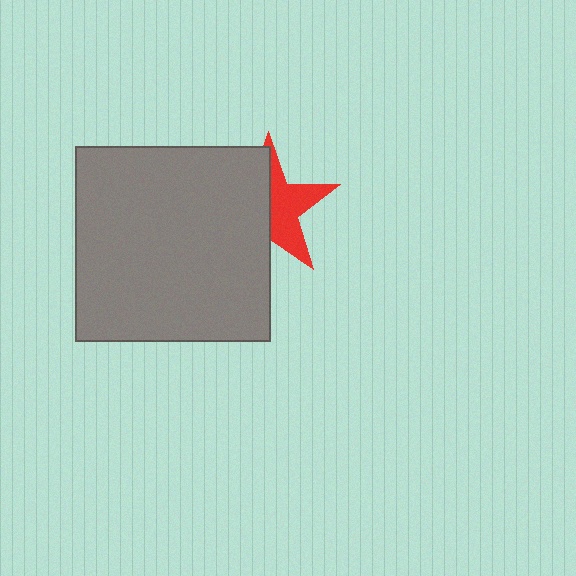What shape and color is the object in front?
The object in front is a gray square.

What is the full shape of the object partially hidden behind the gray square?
The partially hidden object is a red star.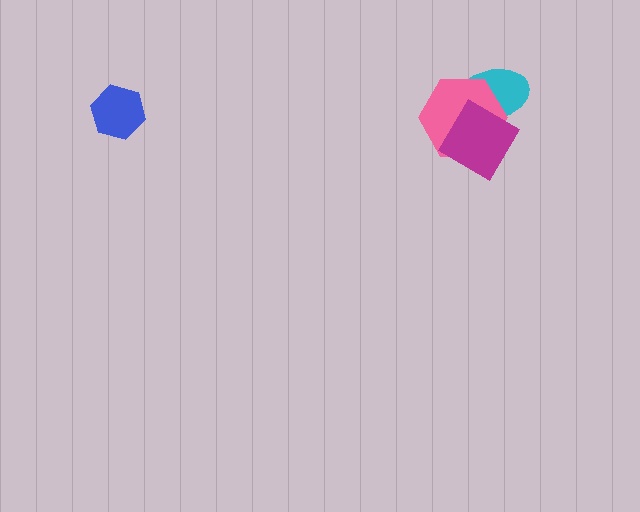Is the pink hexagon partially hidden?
Yes, it is partially covered by another shape.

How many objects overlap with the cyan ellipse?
2 objects overlap with the cyan ellipse.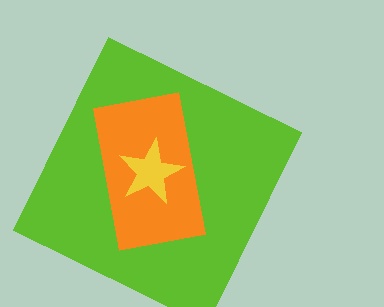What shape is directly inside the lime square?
The orange rectangle.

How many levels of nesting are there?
3.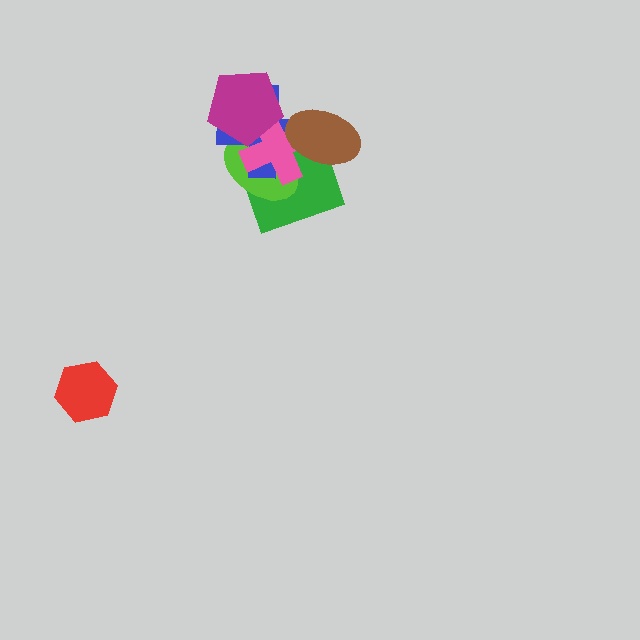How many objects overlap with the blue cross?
5 objects overlap with the blue cross.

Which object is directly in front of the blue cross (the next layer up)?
The pink cross is directly in front of the blue cross.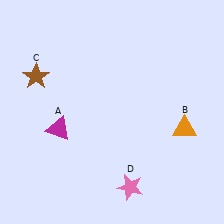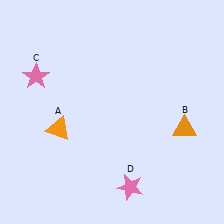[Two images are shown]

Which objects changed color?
A changed from magenta to orange. C changed from brown to pink.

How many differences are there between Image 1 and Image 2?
There are 2 differences between the two images.